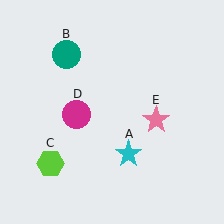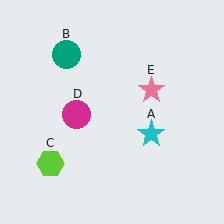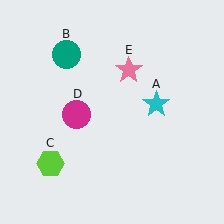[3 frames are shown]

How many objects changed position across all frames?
2 objects changed position: cyan star (object A), pink star (object E).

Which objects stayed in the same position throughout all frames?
Teal circle (object B) and lime hexagon (object C) and magenta circle (object D) remained stationary.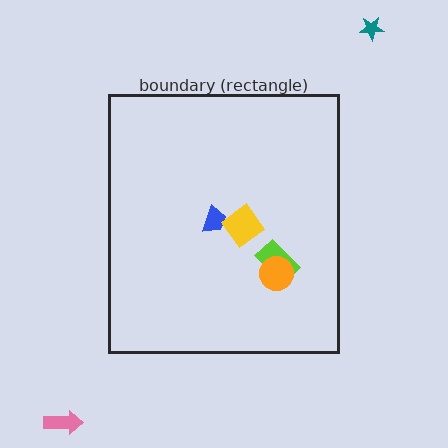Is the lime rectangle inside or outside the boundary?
Inside.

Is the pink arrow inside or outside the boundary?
Outside.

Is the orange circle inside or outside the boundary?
Inside.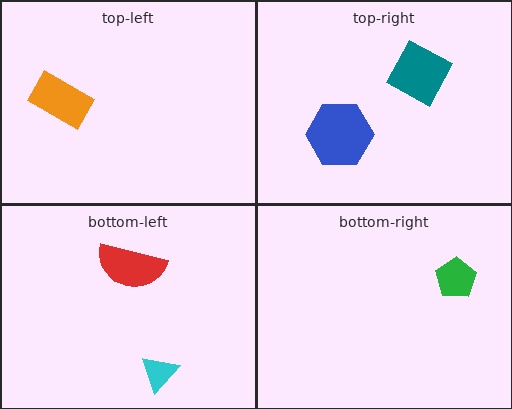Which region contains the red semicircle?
The bottom-left region.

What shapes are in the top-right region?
The blue hexagon, the teal diamond.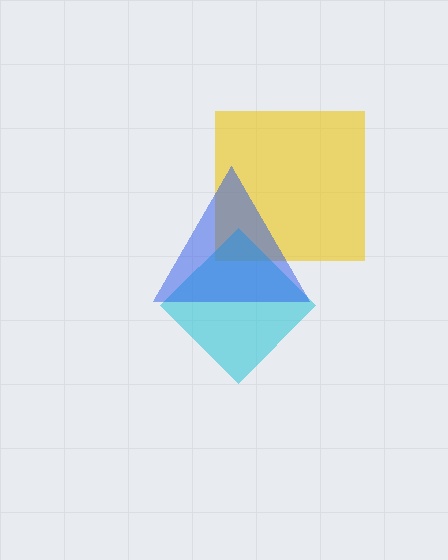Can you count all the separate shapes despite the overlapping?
Yes, there are 3 separate shapes.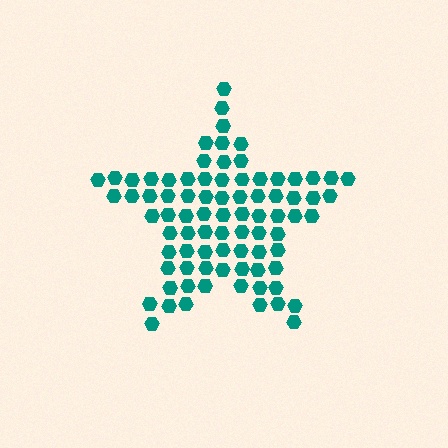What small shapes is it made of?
It is made of small hexagons.